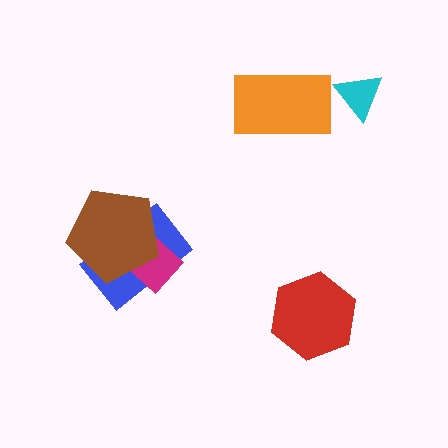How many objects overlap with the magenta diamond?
2 objects overlap with the magenta diamond.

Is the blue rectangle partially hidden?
Yes, it is partially covered by another shape.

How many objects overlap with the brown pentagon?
2 objects overlap with the brown pentagon.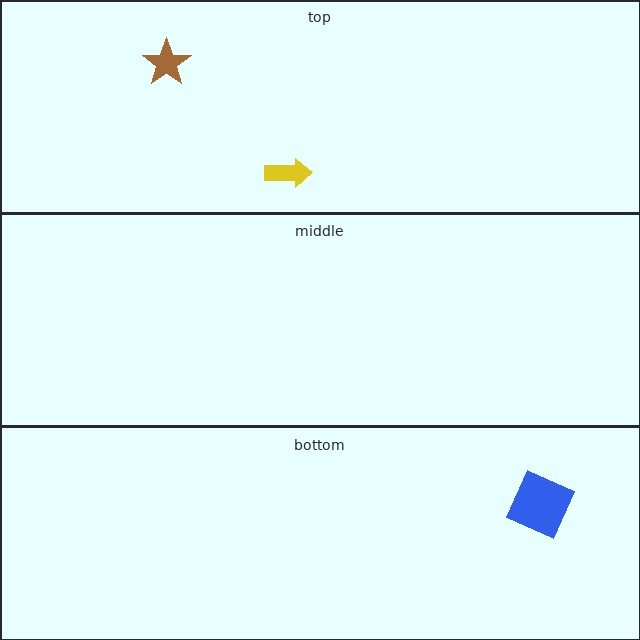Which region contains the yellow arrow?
The top region.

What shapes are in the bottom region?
The blue diamond.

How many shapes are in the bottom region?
1.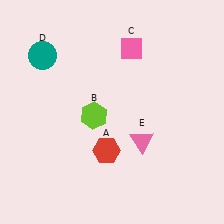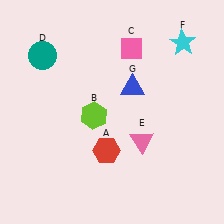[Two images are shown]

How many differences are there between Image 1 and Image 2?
There are 2 differences between the two images.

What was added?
A cyan star (F), a blue triangle (G) were added in Image 2.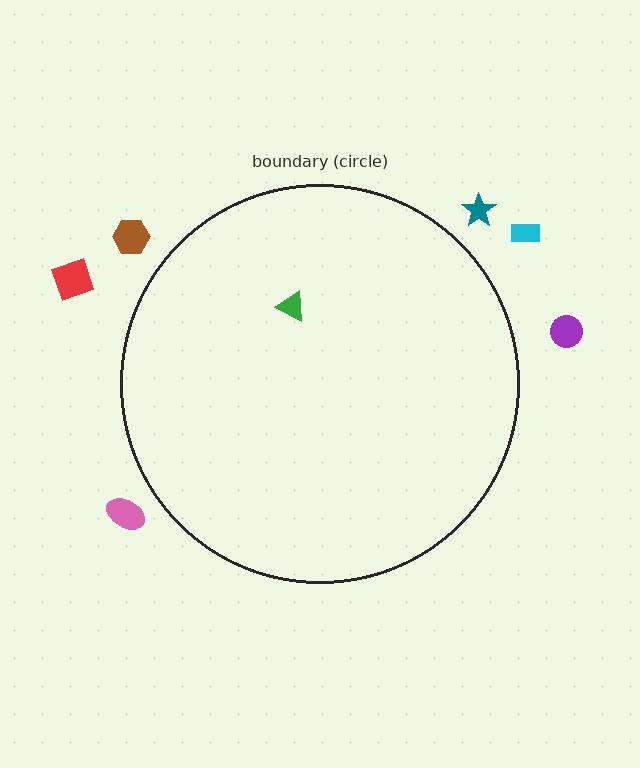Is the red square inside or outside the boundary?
Outside.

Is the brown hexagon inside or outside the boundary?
Outside.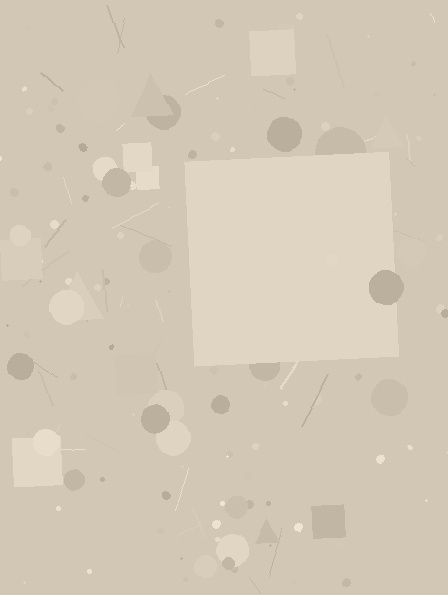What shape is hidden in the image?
A square is hidden in the image.